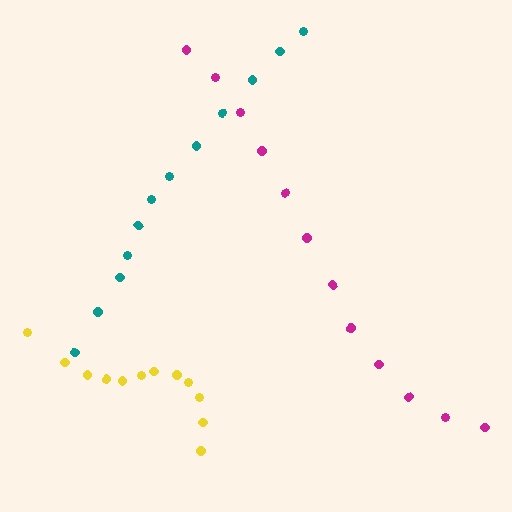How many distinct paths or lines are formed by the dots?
There are 3 distinct paths.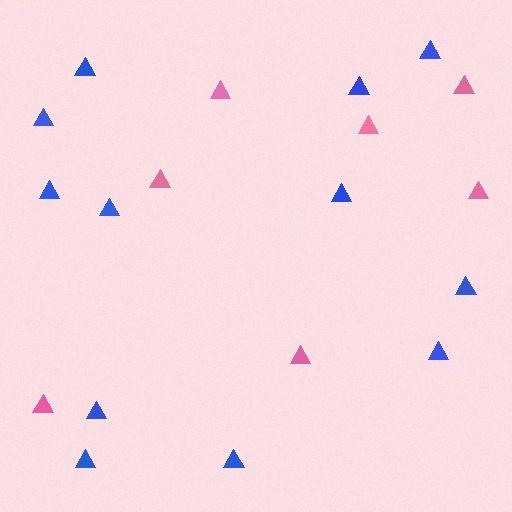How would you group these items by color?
There are 2 groups: one group of pink triangles (7) and one group of blue triangles (12).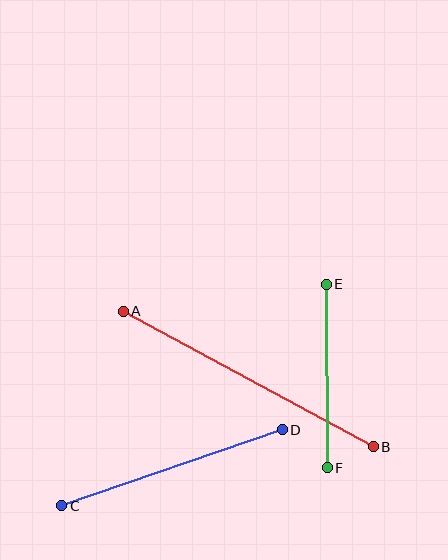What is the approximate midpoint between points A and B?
The midpoint is at approximately (248, 379) pixels.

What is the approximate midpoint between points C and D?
The midpoint is at approximately (172, 468) pixels.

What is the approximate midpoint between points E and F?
The midpoint is at approximately (327, 376) pixels.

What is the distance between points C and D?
The distance is approximately 233 pixels.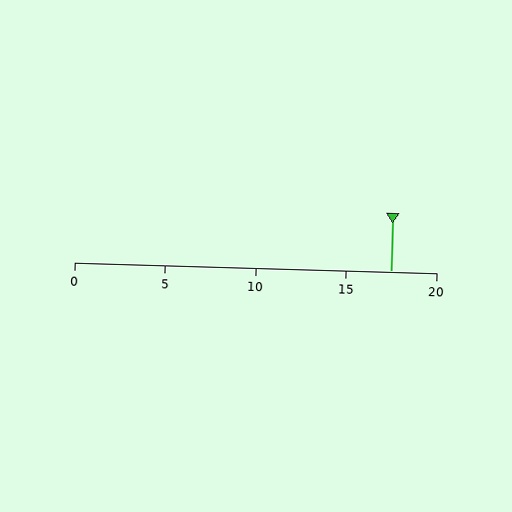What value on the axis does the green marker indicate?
The marker indicates approximately 17.5.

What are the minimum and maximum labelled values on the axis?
The axis runs from 0 to 20.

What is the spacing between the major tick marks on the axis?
The major ticks are spaced 5 apart.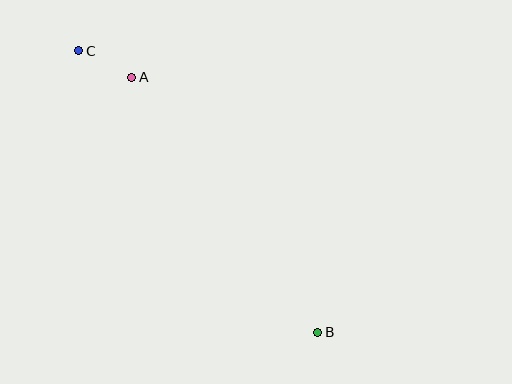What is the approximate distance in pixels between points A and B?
The distance between A and B is approximately 316 pixels.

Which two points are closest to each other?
Points A and C are closest to each other.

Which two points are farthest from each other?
Points B and C are farthest from each other.